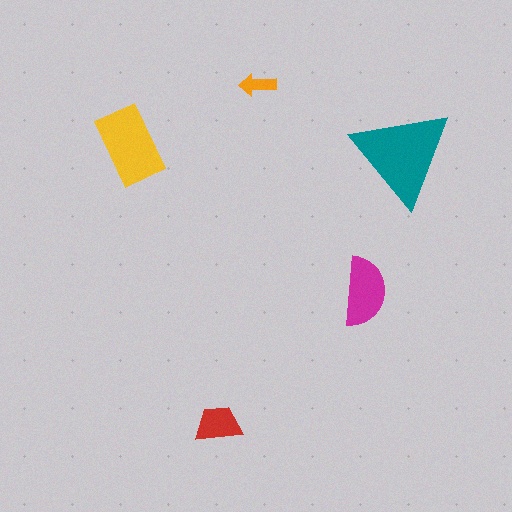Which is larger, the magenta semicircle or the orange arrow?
The magenta semicircle.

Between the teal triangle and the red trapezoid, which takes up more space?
The teal triangle.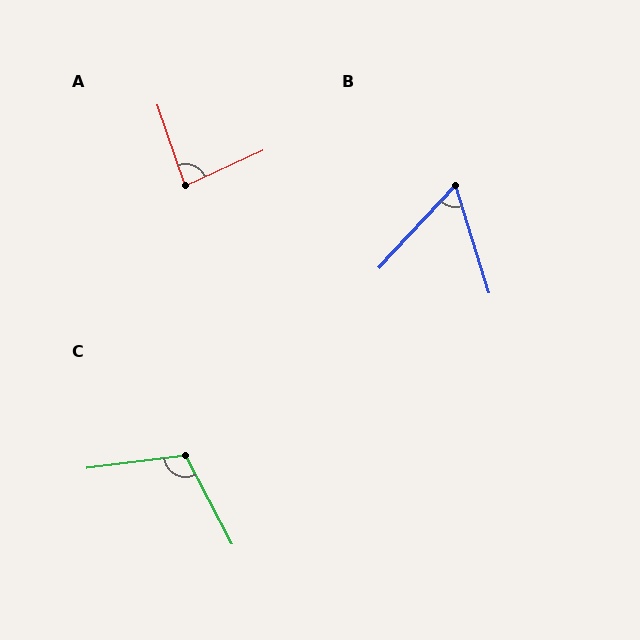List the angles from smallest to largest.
B (60°), A (84°), C (111°).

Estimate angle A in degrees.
Approximately 84 degrees.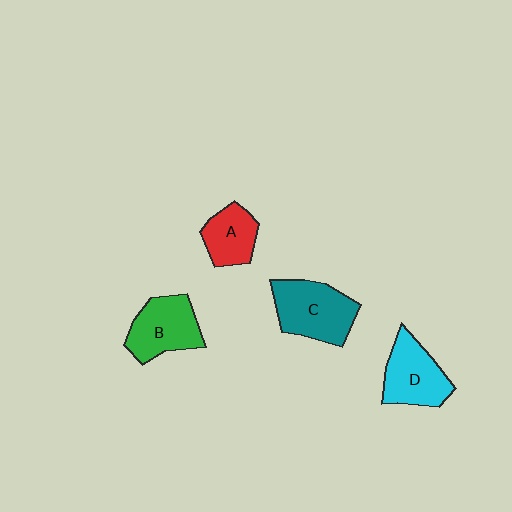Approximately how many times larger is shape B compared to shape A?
Approximately 1.4 times.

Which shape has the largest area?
Shape C (teal).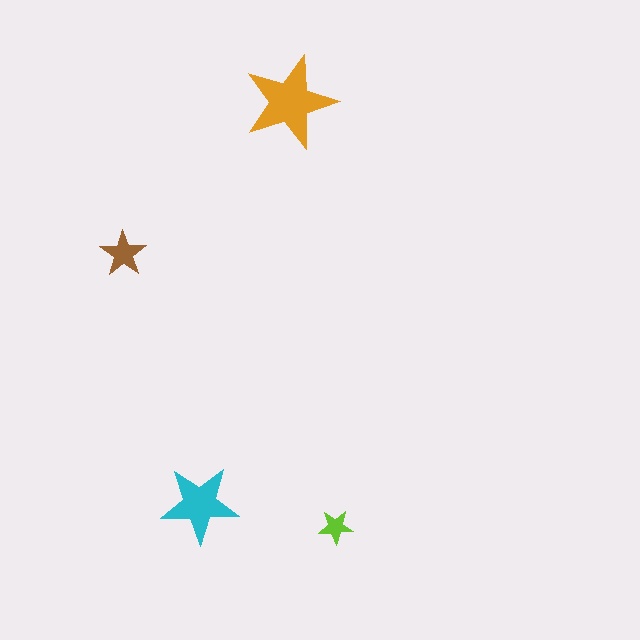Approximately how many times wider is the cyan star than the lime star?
About 2 times wider.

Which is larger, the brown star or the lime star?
The brown one.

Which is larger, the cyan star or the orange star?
The orange one.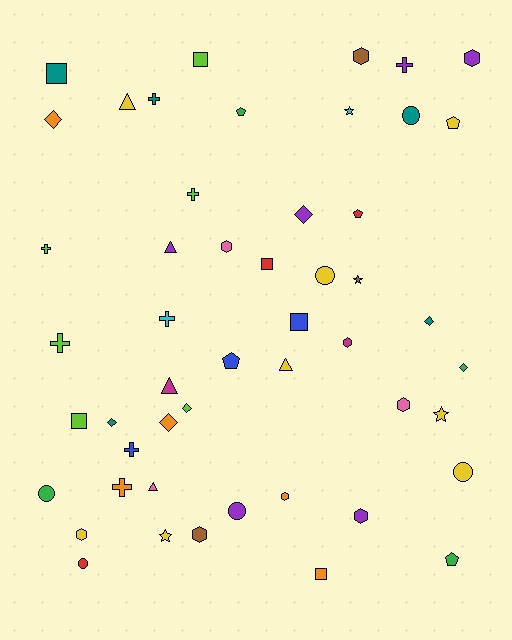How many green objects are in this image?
There are 4 green objects.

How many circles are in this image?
There are 6 circles.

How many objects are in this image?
There are 50 objects.